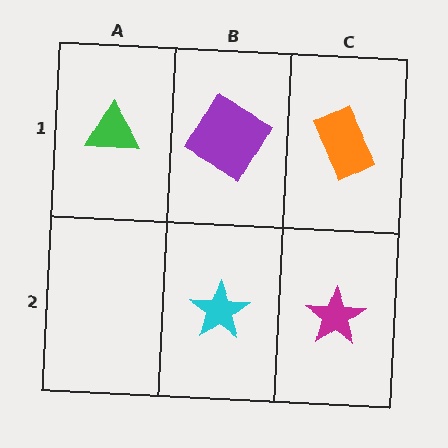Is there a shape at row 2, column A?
No, that cell is empty.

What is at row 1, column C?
An orange rectangle.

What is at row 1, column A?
A green triangle.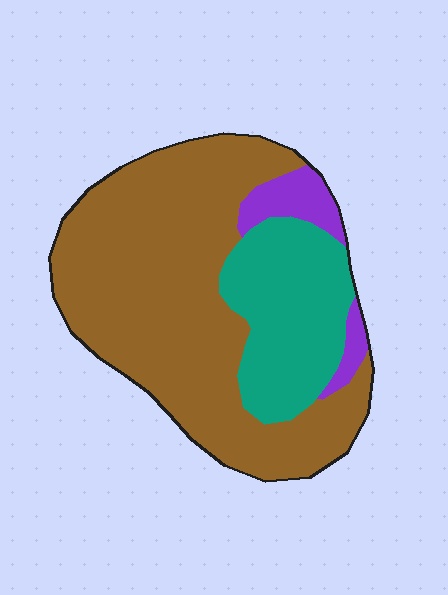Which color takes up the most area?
Brown, at roughly 65%.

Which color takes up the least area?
Purple, at roughly 10%.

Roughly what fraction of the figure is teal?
Teal takes up between a quarter and a half of the figure.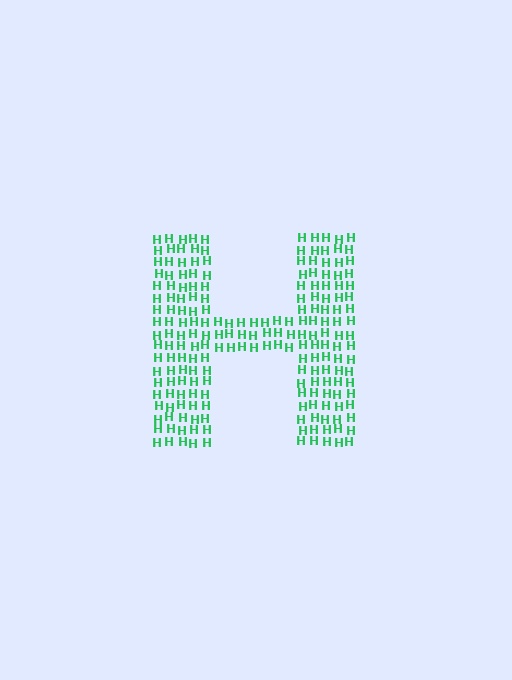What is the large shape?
The large shape is the letter H.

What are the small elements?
The small elements are letter H's.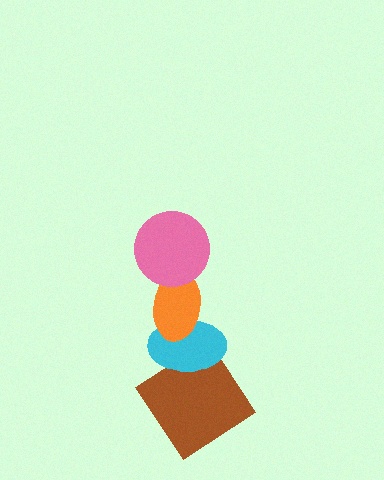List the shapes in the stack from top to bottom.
From top to bottom: the pink circle, the orange ellipse, the cyan ellipse, the brown diamond.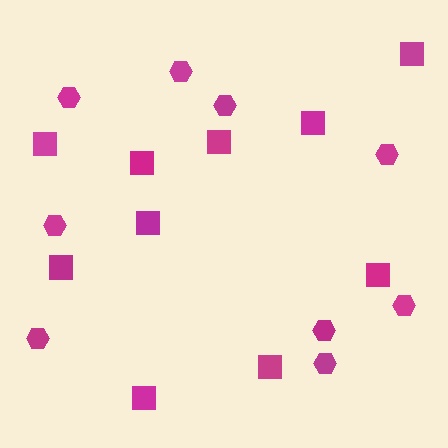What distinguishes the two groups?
There are 2 groups: one group of squares (10) and one group of hexagons (9).